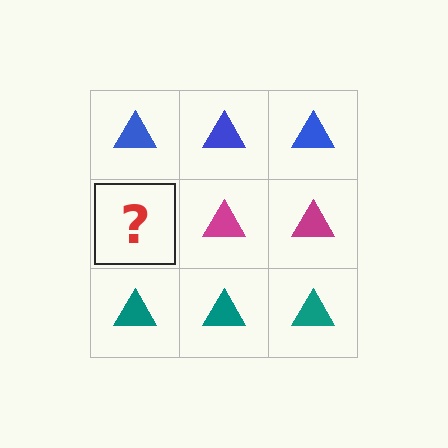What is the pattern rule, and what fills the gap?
The rule is that each row has a consistent color. The gap should be filled with a magenta triangle.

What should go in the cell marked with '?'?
The missing cell should contain a magenta triangle.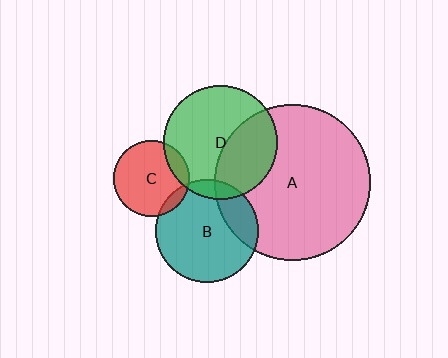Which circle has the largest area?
Circle A (pink).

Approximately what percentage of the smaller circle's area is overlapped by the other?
Approximately 20%.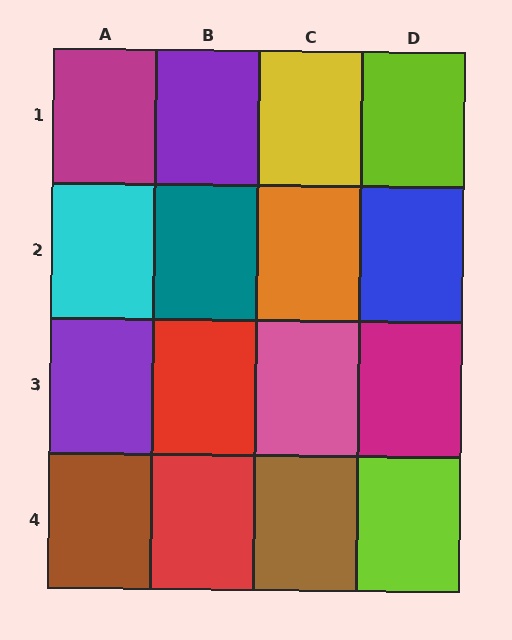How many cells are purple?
2 cells are purple.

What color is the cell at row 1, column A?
Magenta.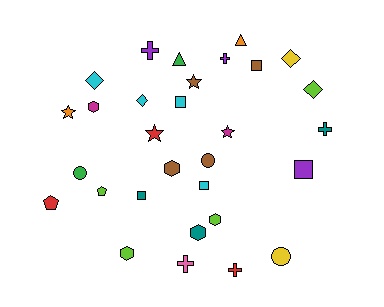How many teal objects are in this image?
There are 3 teal objects.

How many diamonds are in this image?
There are 4 diamonds.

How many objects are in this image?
There are 30 objects.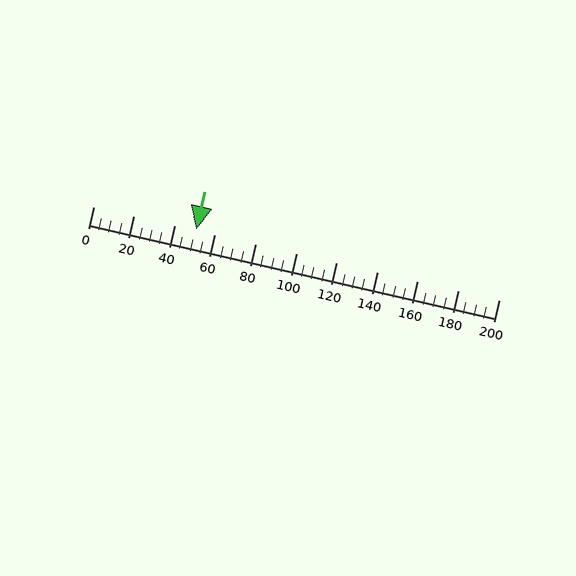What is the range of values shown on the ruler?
The ruler shows values from 0 to 200.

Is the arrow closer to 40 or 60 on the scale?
The arrow is closer to 60.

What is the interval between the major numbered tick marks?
The major tick marks are spaced 20 units apart.